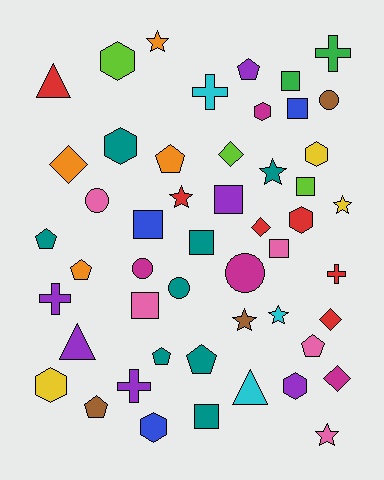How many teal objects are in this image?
There are 8 teal objects.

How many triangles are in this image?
There are 3 triangles.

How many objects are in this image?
There are 50 objects.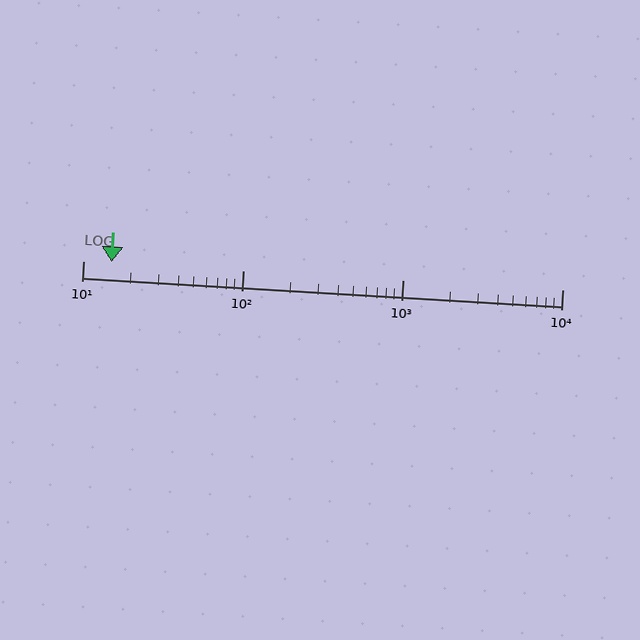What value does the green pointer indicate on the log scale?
The pointer indicates approximately 15.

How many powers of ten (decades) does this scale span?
The scale spans 3 decades, from 10 to 10000.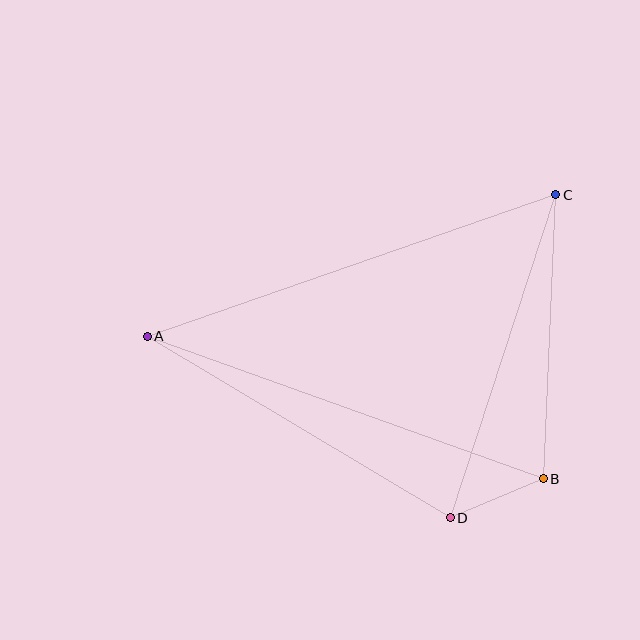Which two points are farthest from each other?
Points A and C are farthest from each other.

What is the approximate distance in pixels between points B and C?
The distance between B and C is approximately 284 pixels.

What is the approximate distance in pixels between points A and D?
The distance between A and D is approximately 353 pixels.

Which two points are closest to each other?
Points B and D are closest to each other.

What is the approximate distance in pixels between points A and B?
The distance between A and B is approximately 421 pixels.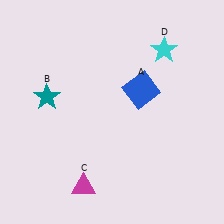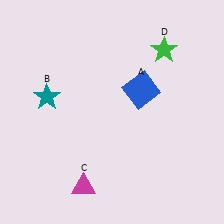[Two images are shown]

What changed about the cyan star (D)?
In Image 1, D is cyan. In Image 2, it changed to green.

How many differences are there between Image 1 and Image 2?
There is 1 difference between the two images.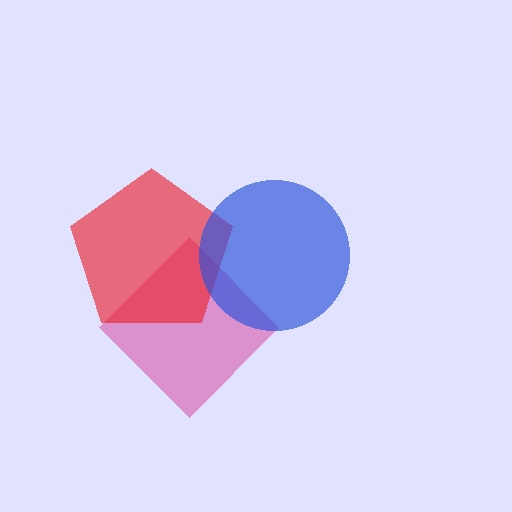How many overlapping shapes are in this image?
There are 3 overlapping shapes in the image.